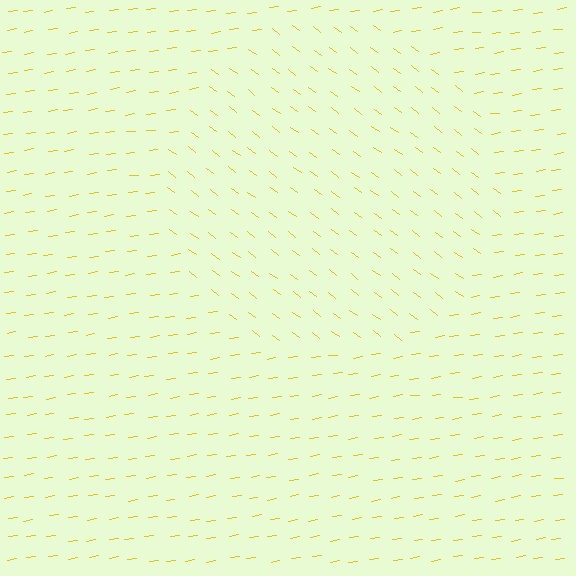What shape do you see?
I see a circle.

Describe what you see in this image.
The image is filled with small yellow line segments. A circle region in the image has lines oriented differently from the surrounding lines, creating a visible texture boundary.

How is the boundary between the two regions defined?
The boundary is defined purely by a change in line orientation (approximately 45 degrees difference). All lines are the same color and thickness.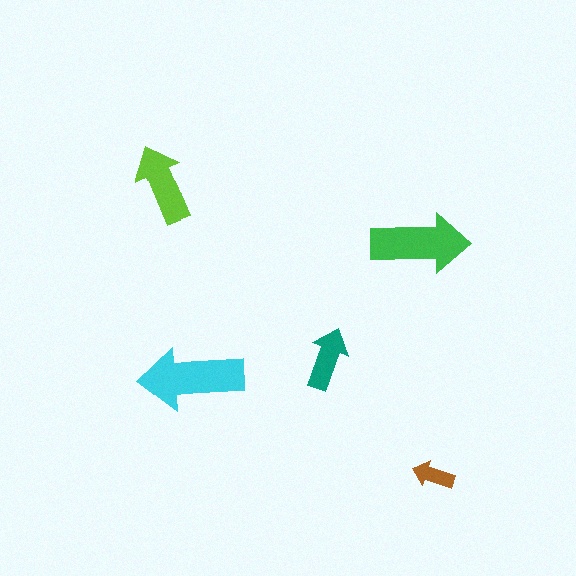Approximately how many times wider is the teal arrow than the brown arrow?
About 1.5 times wider.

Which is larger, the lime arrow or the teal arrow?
The lime one.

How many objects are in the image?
There are 5 objects in the image.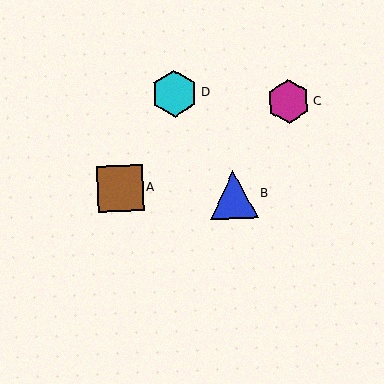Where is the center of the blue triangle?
The center of the blue triangle is at (234, 195).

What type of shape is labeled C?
Shape C is a magenta hexagon.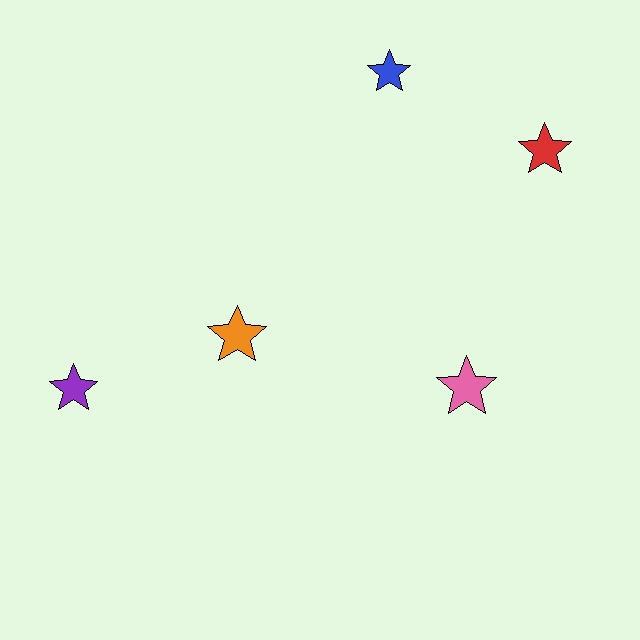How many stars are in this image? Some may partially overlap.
There are 5 stars.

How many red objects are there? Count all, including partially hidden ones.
There is 1 red object.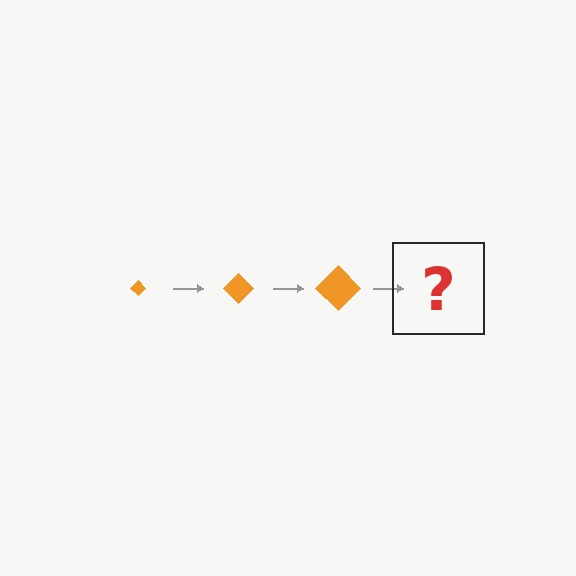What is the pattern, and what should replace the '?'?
The pattern is that the diamond gets progressively larger each step. The '?' should be an orange diamond, larger than the previous one.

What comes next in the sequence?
The next element should be an orange diamond, larger than the previous one.